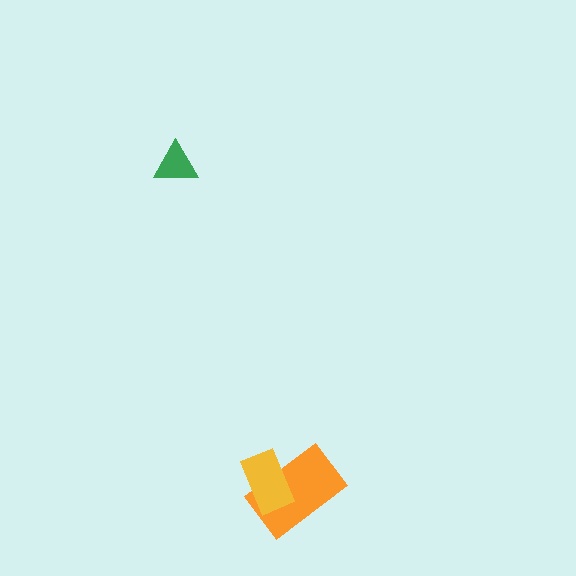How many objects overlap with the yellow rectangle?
1 object overlaps with the yellow rectangle.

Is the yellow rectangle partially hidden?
No, no other shape covers it.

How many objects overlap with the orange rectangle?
1 object overlaps with the orange rectangle.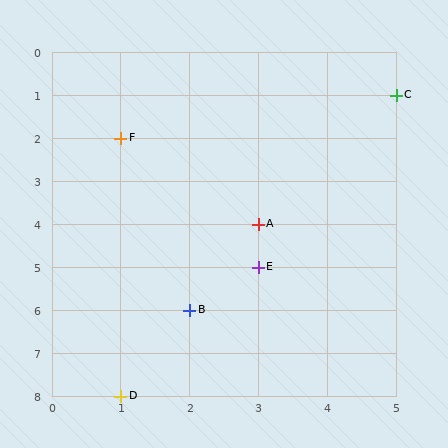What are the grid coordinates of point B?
Point B is at grid coordinates (2, 6).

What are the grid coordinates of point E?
Point E is at grid coordinates (3, 5).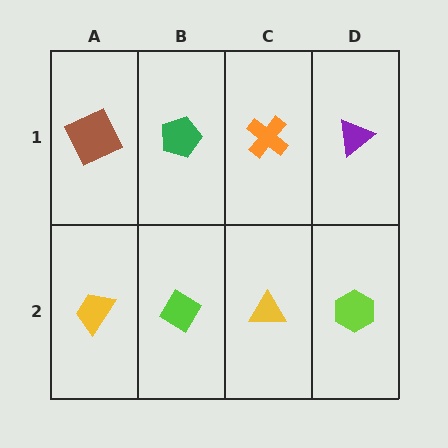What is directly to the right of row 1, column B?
An orange cross.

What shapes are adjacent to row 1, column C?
A yellow triangle (row 2, column C), a green pentagon (row 1, column B), a purple triangle (row 1, column D).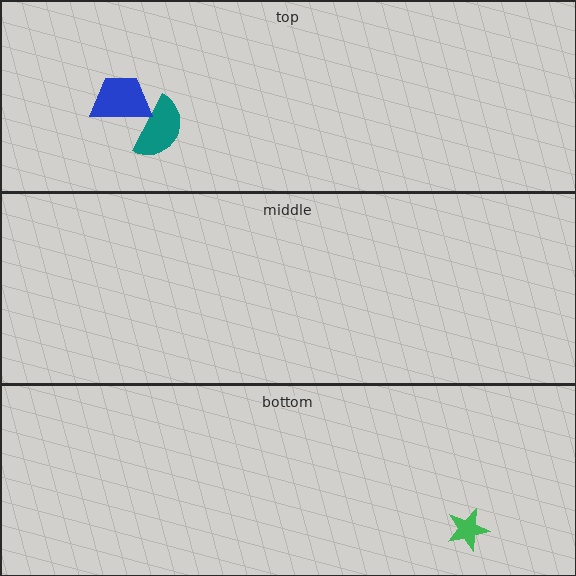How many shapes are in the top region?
2.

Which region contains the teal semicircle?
The top region.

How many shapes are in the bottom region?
1.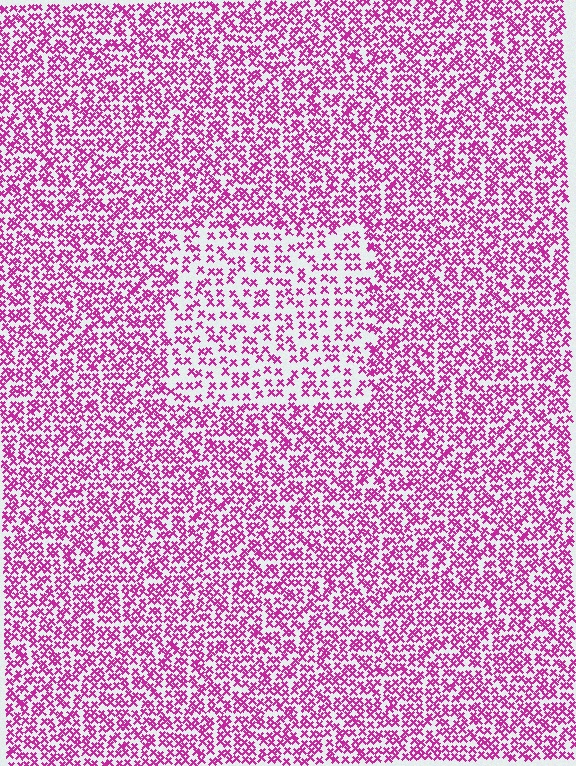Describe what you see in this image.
The image contains small magenta elements arranged at two different densities. A rectangle-shaped region is visible where the elements are less densely packed than the surrounding area.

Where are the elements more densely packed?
The elements are more densely packed outside the rectangle boundary.